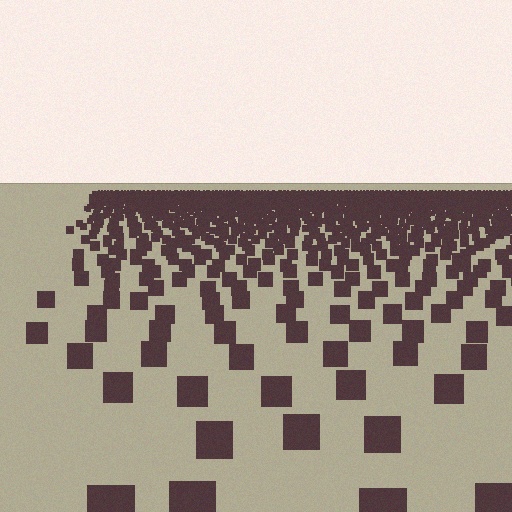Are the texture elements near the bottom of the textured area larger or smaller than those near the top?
Larger. Near the bottom, elements are closer to the viewer and appear at a bigger on-screen size.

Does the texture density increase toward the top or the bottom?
Density increases toward the top.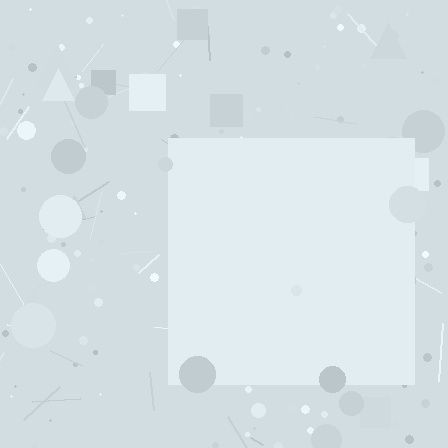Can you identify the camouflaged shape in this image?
The camouflaged shape is a square.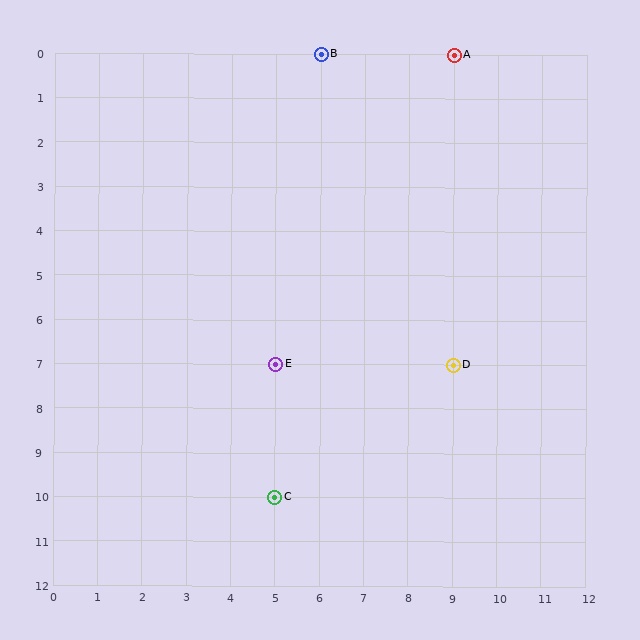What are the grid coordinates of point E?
Point E is at grid coordinates (5, 7).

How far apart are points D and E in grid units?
Points D and E are 4 columns apart.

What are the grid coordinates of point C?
Point C is at grid coordinates (5, 10).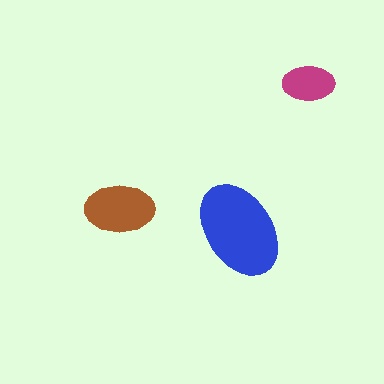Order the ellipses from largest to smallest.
the blue one, the brown one, the magenta one.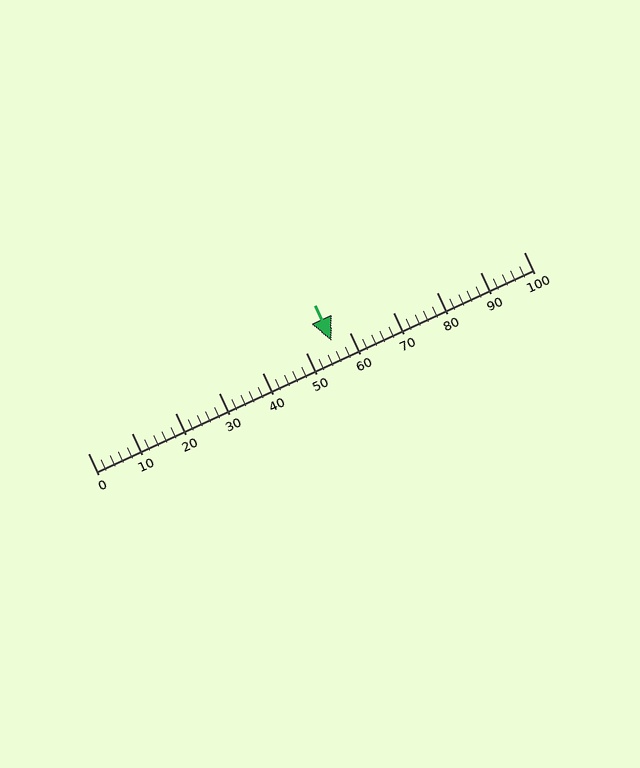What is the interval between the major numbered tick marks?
The major tick marks are spaced 10 units apart.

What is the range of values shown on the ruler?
The ruler shows values from 0 to 100.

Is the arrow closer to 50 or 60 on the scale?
The arrow is closer to 60.